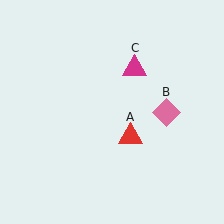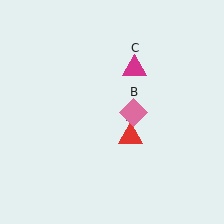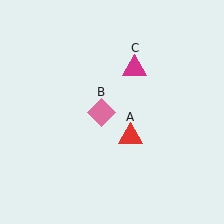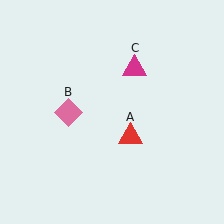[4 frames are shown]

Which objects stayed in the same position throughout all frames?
Red triangle (object A) and magenta triangle (object C) remained stationary.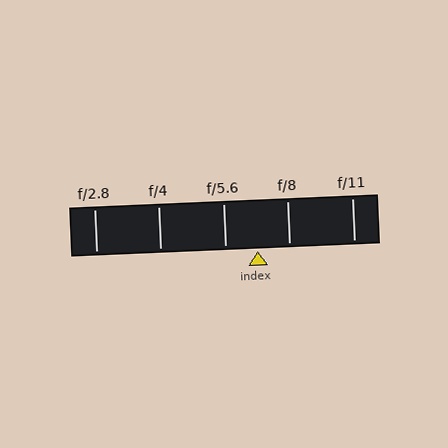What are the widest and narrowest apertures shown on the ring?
The widest aperture shown is f/2.8 and the narrowest is f/11.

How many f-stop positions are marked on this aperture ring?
There are 5 f-stop positions marked.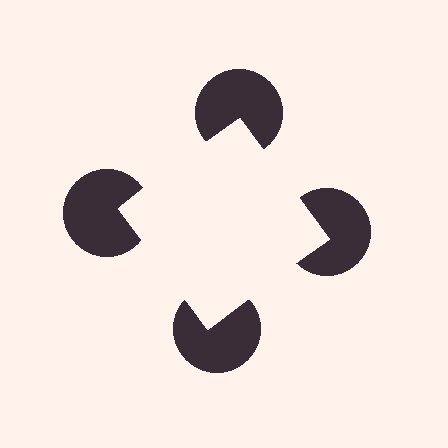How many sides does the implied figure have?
4 sides.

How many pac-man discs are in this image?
There are 4 — one at each vertex of the illusory square.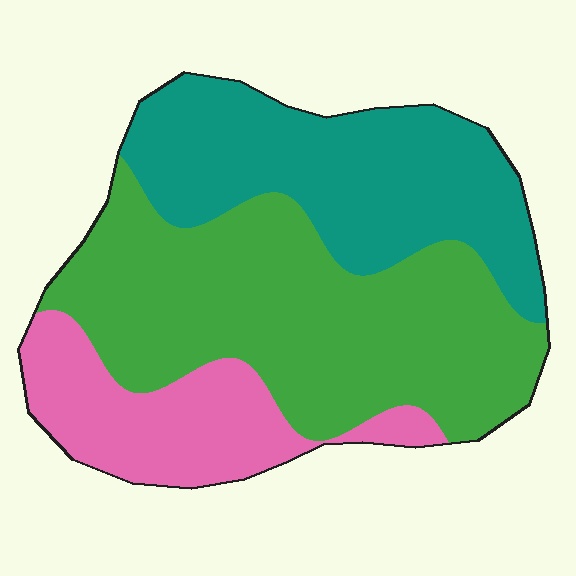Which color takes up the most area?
Green, at roughly 50%.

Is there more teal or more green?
Green.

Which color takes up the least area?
Pink, at roughly 20%.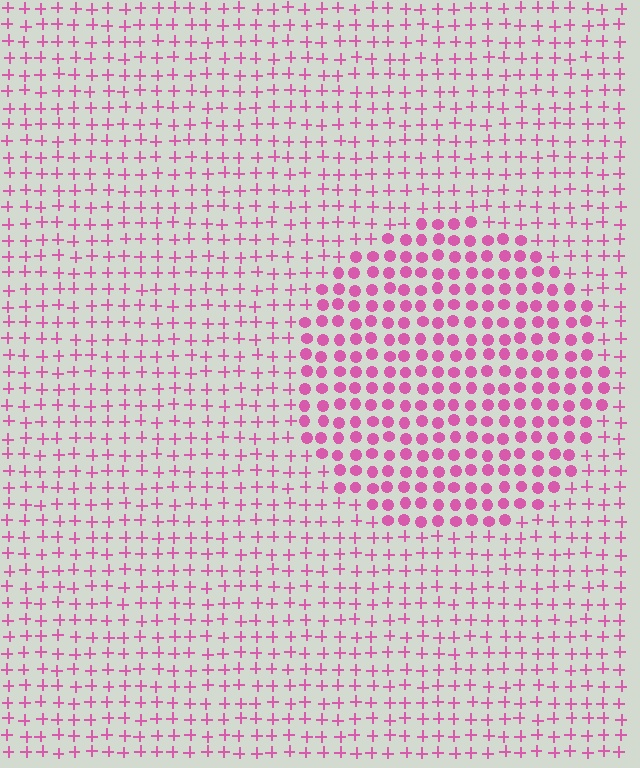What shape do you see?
I see a circle.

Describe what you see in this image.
The image is filled with small pink elements arranged in a uniform grid. A circle-shaped region contains circles, while the surrounding area contains plus signs. The boundary is defined purely by the change in element shape.